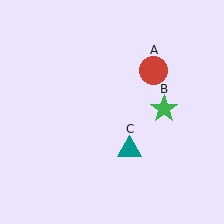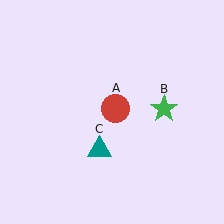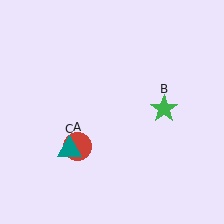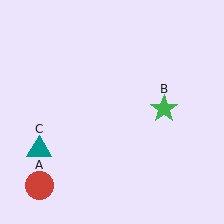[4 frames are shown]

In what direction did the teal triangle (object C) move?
The teal triangle (object C) moved left.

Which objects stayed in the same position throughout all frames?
Green star (object B) remained stationary.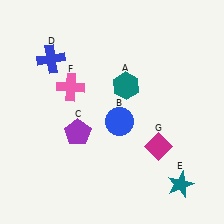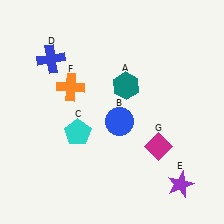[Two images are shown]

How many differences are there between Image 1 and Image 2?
There are 3 differences between the two images.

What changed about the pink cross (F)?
In Image 1, F is pink. In Image 2, it changed to orange.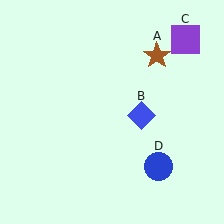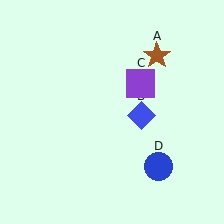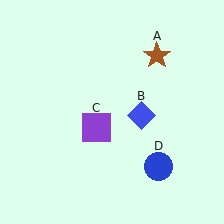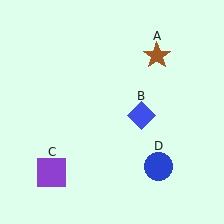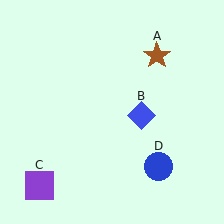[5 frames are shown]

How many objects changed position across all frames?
1 object changed position: purple square (object C).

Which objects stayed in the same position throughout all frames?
Brown star (object A) and blue diamond (object B) and blue circle (object D) remained stationary.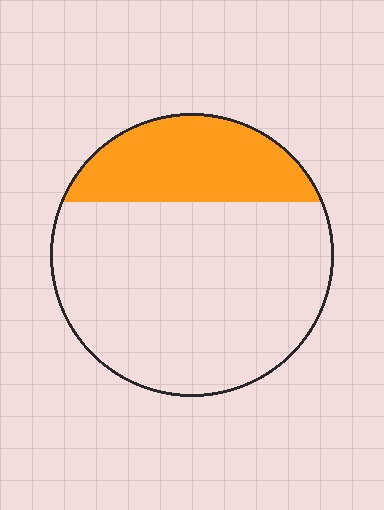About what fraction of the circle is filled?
About one quarter (1/4).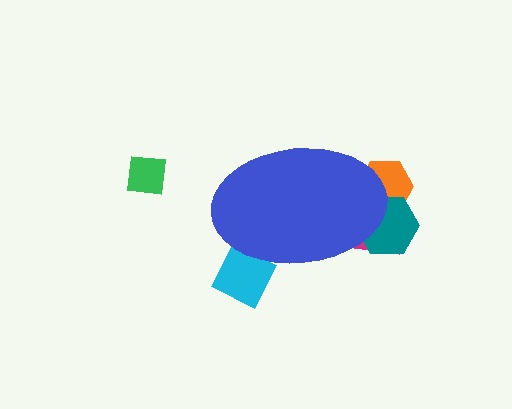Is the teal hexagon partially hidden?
Yes, the teal hexagon is partially hidden behind the blue ellipse.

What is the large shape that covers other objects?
A blue ellipse.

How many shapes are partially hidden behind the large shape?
4 shapes are partially hidden.